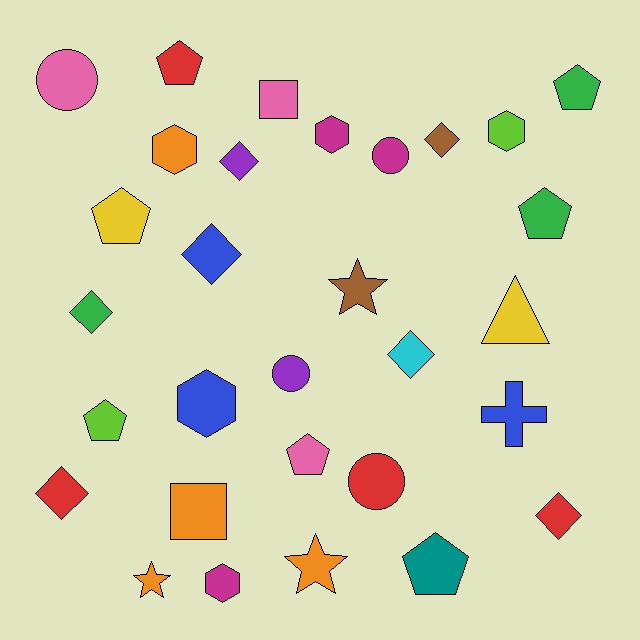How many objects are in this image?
There are 30 objects.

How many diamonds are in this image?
There are 7 diamonds.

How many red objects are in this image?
There are 4 red objects.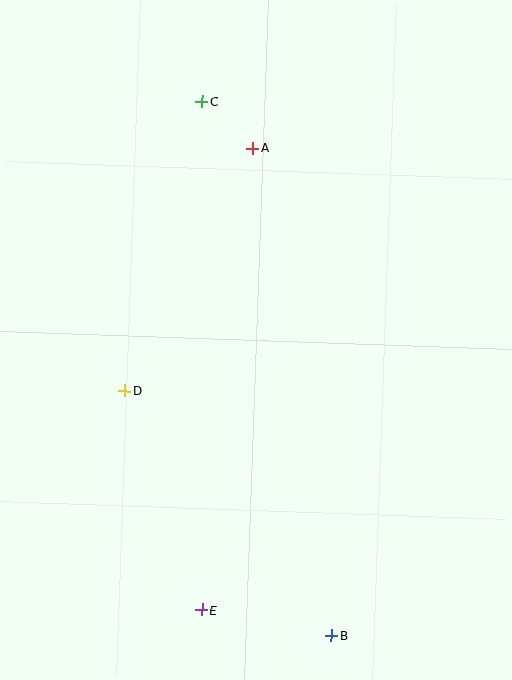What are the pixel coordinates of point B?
Point B is at (332, 635).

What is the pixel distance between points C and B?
The distance between C and B is 549 pixels.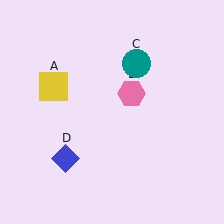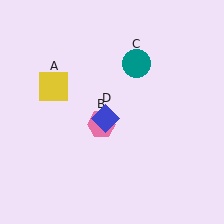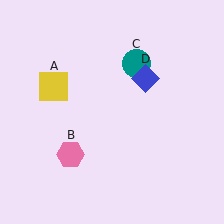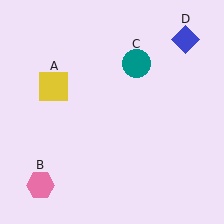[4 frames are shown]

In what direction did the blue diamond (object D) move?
The blue diamond (object D) moved up and to the right.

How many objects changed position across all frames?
2 objects changed position: pink hexagon (object B), blue diamond (object D).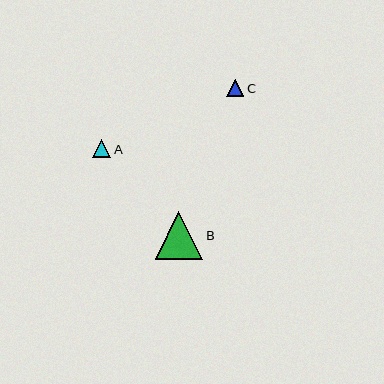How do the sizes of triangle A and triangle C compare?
Triangle A and triangle C are approximately the same size.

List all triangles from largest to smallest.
From largest to smallest: B, A, C.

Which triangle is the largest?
Triangle B is the largest with a size of approximately 48 pixels.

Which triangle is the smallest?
Triangle C is the smallest with a size of approximately 17 pixels.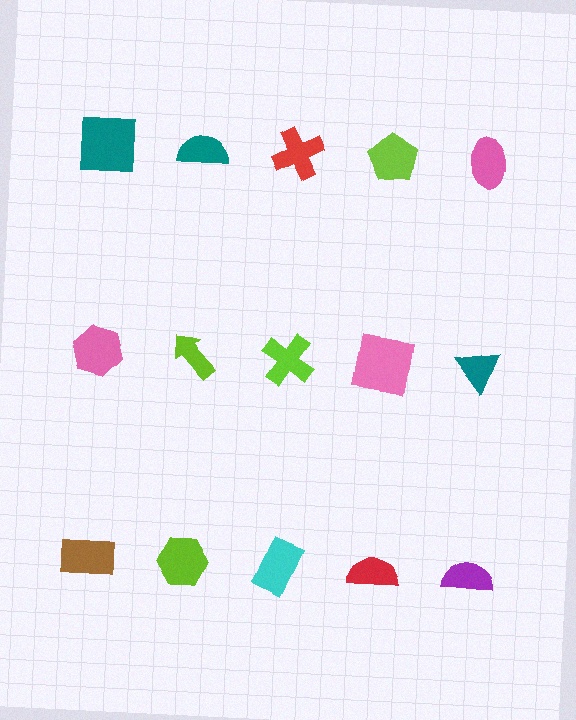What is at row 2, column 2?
A lime arrow.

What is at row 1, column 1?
A teal square.